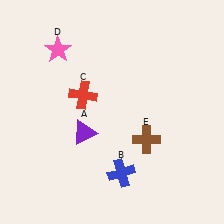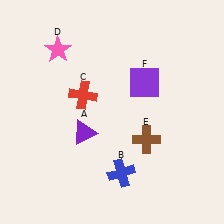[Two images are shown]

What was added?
A purple square (F) was added in Image 2.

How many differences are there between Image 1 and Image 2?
There is 1 difference between the two images.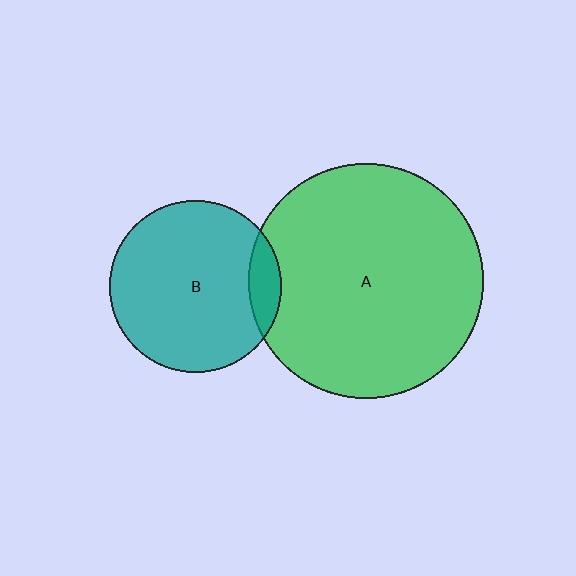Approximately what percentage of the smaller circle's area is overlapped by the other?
Approximately 10%.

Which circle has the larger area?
Circle A (green).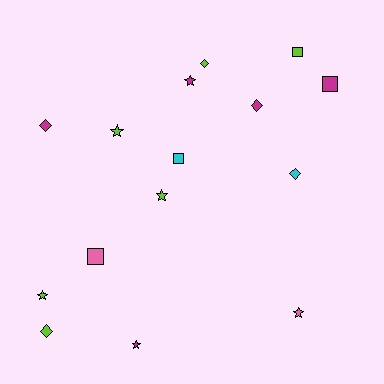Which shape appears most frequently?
Star, with 6 objects.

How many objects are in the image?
There are 15 objects.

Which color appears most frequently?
Lime, with 6 objects.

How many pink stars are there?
There is 1 pink star.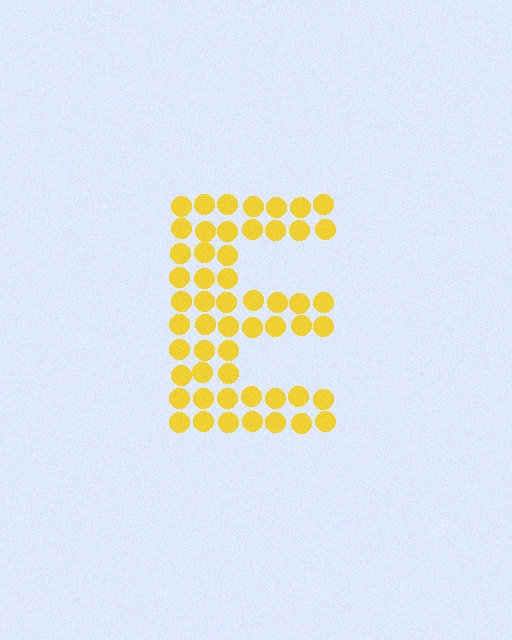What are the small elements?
The small elements are circles.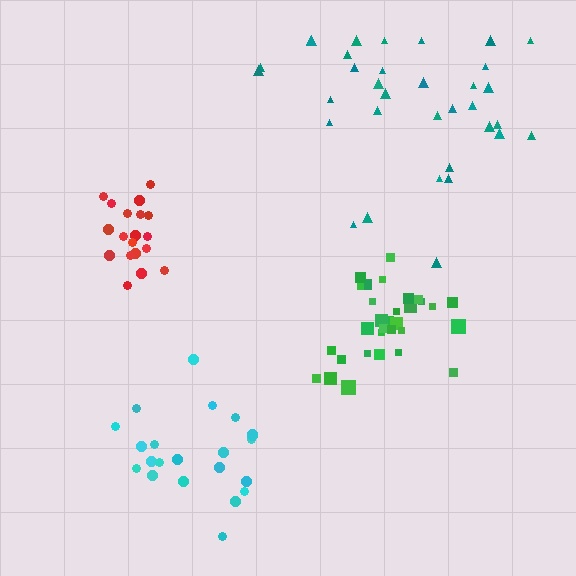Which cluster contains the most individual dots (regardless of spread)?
Teal (34).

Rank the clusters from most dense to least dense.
red, green, cyan, teal.